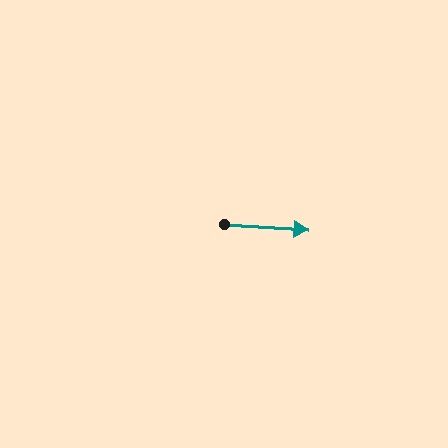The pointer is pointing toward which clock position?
Roughly 3 o'clock.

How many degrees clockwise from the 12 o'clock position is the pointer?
Approximately 94 degrees.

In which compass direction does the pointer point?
East.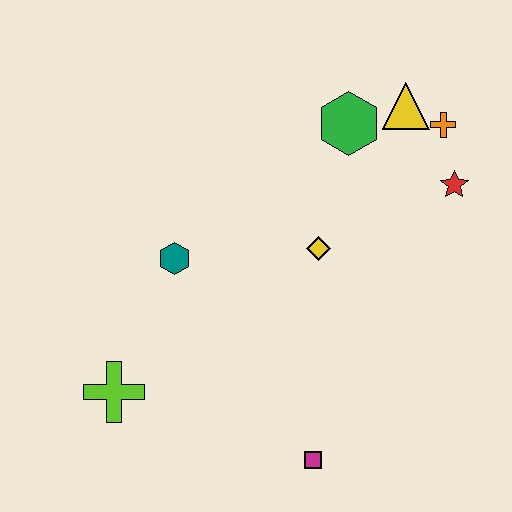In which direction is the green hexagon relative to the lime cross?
The green hexagon is above the lime cross.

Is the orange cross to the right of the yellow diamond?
Yes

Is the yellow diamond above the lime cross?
Yes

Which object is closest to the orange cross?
The yellow triangle is closest to the orange cross.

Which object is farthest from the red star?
The lime cross is farthest from the red star.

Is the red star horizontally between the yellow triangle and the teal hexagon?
No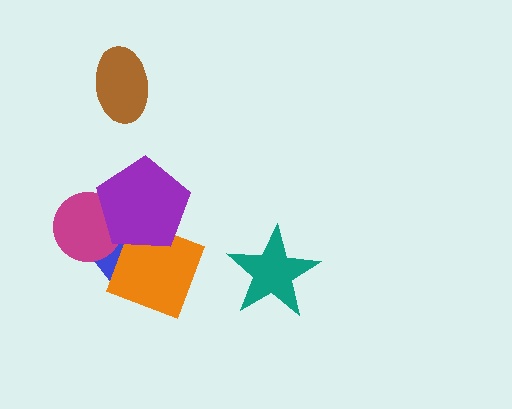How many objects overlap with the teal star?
0 objects overlap with the teal star.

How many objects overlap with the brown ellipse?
0 objects overlap with the brown ellipse.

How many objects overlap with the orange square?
2 objects overlap with the orange square.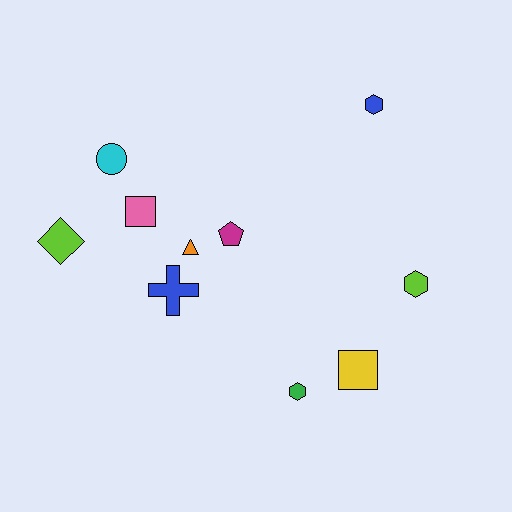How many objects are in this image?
There are 10 objects.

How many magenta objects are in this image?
There is 1 magenta object.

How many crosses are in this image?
There is 1 cross.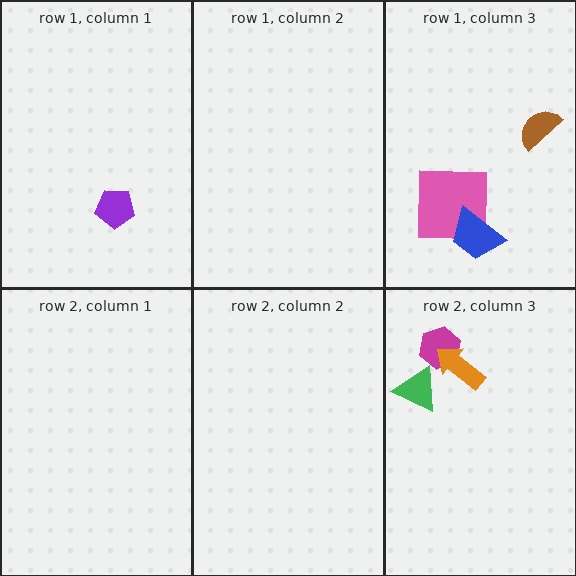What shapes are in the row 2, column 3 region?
The magenta hexagon, the green triangle, the orange arrow.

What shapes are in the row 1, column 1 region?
The purple pentagon.